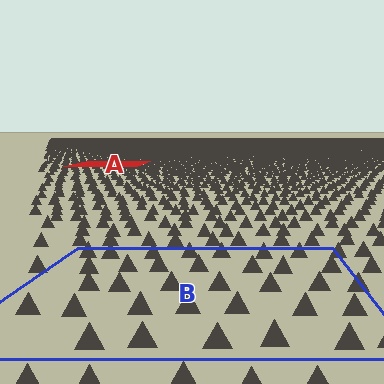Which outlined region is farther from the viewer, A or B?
Region A is farther from the viewer — the texture elements inside it appear smaller and more densely packed.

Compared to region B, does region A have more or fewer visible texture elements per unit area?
Region A has more texture elements per unit area — they are packed more densely because it is farther away.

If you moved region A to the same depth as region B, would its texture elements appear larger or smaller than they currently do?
They would appear larger. At a closer depth, the same texture elements are projected at a bigger on-screen size.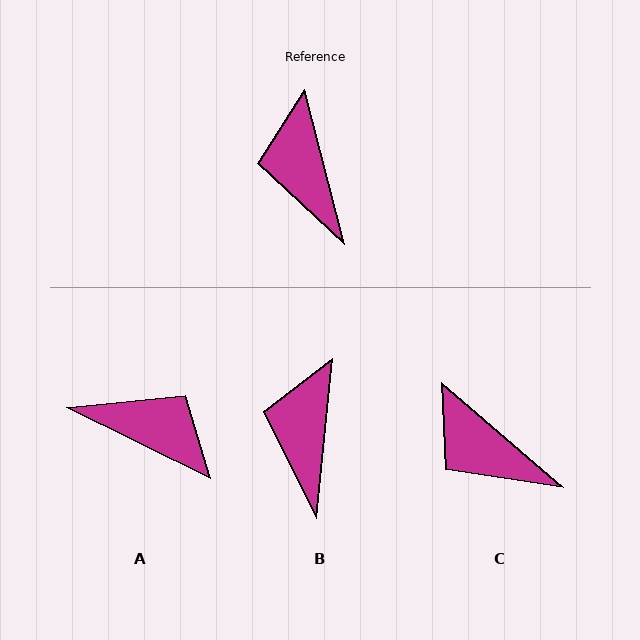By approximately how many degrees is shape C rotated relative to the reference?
Approximately 35 degrees counter-clockwise.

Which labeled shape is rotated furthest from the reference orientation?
A, about 131 degrees away.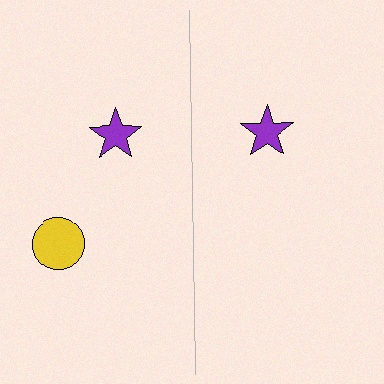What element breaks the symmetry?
A yellow circle is missing from the right side.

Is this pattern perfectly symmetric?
No, the pattern is not perfectly symmetric. A yellow circle is missing from the right side.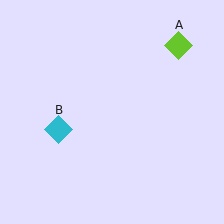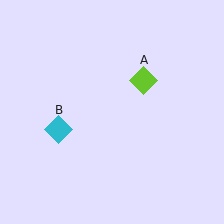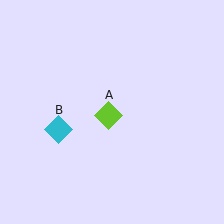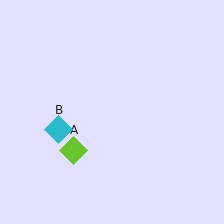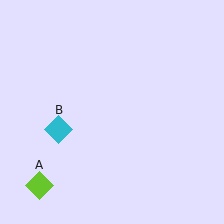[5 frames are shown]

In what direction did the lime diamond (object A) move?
The lime diamond (object A) moved down and to the left.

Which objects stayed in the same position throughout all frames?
Cyan diamond (object B) remained stationary.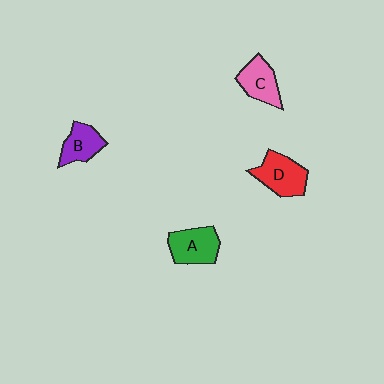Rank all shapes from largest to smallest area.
From largest to smallest: D (red), A (green), C (pink), B (purple).